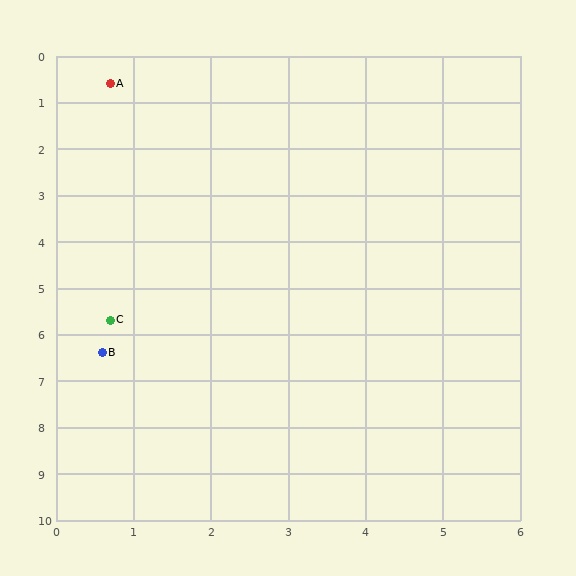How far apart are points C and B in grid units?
Points C and B are about 0.7 grid units apart.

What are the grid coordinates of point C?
Point C is at approximately (0.7, 5.7).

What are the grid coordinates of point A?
Point A is at approximately (0.7, 0.6).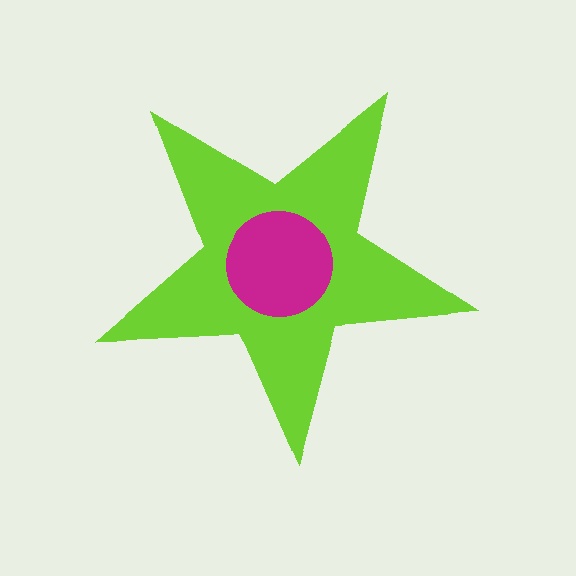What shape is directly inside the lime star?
The magenta circle.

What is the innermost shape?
The magenta circle.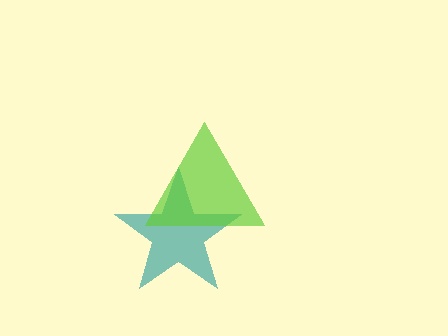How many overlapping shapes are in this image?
There are 2 overlapping shapes in the image.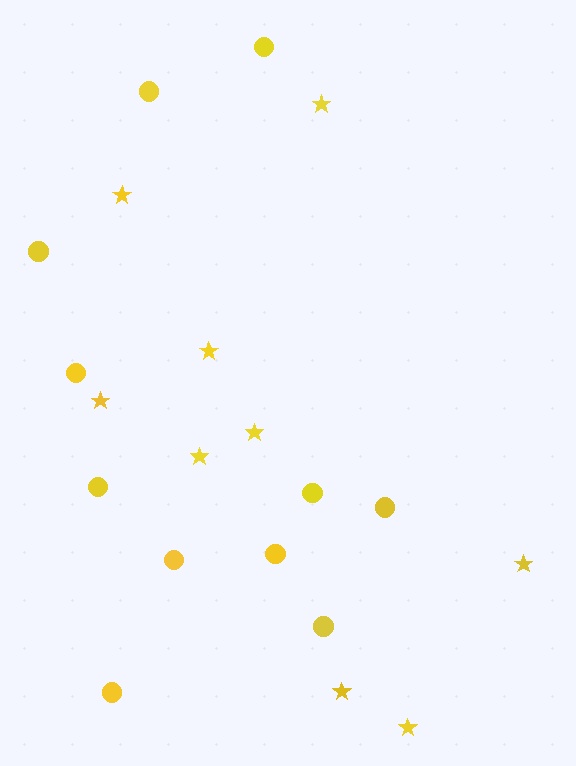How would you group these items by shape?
There are 2 groups: one group of stars (9) and one group of circles (11).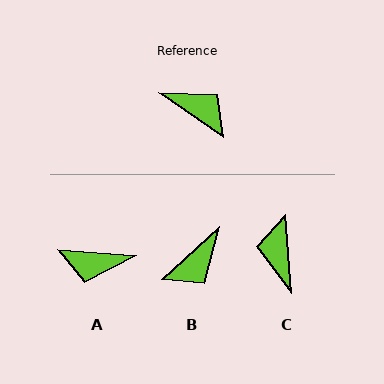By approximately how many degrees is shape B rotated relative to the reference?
Approximately 103 degrees clockwise.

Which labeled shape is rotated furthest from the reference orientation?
A, about 150 degrees away.